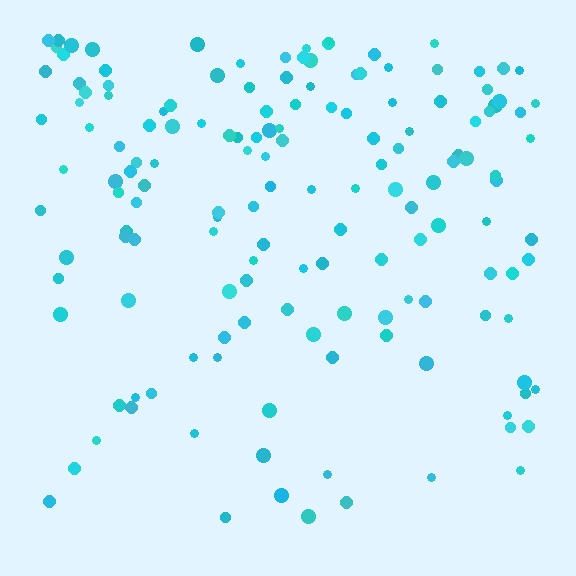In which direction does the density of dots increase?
From bottom to top, with the top side densest.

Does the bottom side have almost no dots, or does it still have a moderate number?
Still a moderate number, just noticeably fewer than the top.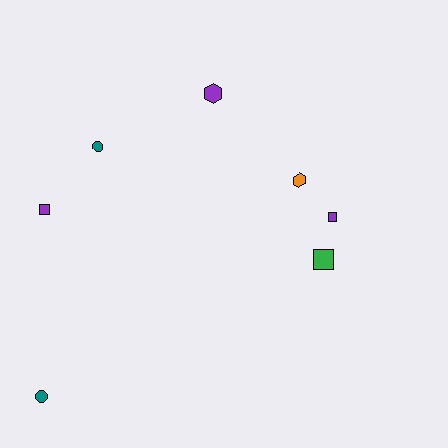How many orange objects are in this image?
There is 1 orange object.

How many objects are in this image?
There are 7 objects.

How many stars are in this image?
There are no stars.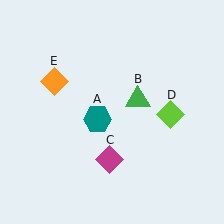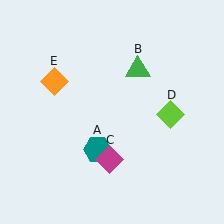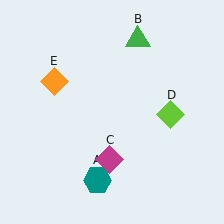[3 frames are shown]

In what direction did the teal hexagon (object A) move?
The teal hexagon (object A) moved down.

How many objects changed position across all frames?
2 objects changed position: teal hexagon (object A), green triangle (object B).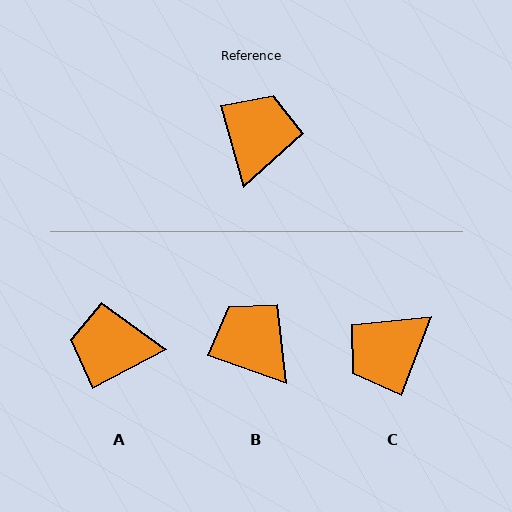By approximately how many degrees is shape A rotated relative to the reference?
Approximately 102 degrees counter-clockwise.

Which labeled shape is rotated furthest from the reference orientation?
C, about 144 degrees away.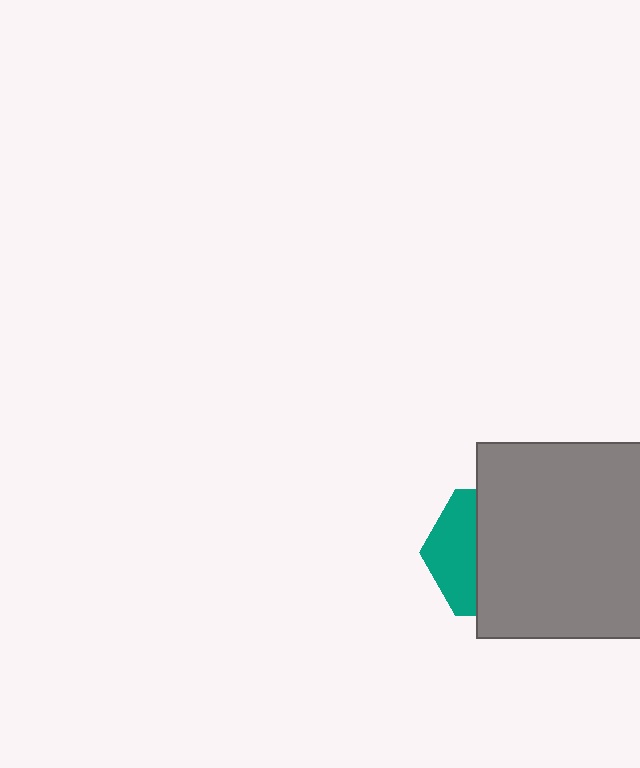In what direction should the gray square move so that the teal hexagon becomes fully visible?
The gray square should move right. That is the shortest direction to clear the overlap and leave the teal hexagon fully visible.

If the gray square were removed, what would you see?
You would see the complete teal hexagon.